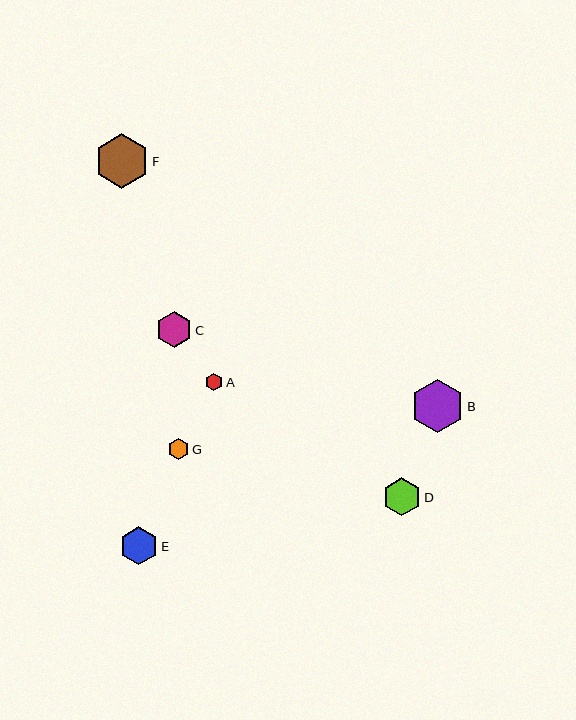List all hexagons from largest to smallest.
From largest to smallest: F, B, E, D, C, G, A.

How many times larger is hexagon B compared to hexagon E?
Hexagon B is approximately 1.4 times the size of hexagon E.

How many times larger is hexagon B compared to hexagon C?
Hexagon B is approximately 1.5 times the size of hexagon C.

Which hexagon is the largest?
Hexagon F is the largest with a size of approximately 55 pixels.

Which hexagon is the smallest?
Hexagon A is the smallest with a size of approximately 17 pixels.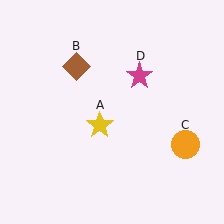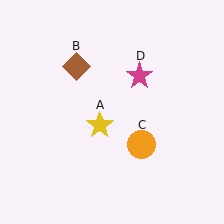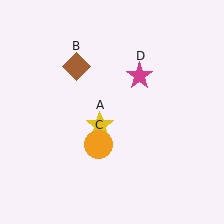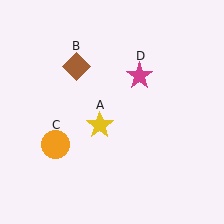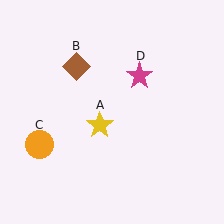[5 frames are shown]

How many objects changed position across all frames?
1 object changed position: orange circle (object C).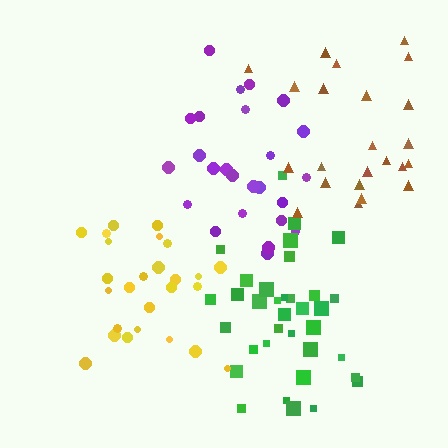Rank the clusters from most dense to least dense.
green, yellow, purple, brown.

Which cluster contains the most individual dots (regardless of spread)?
Green (35).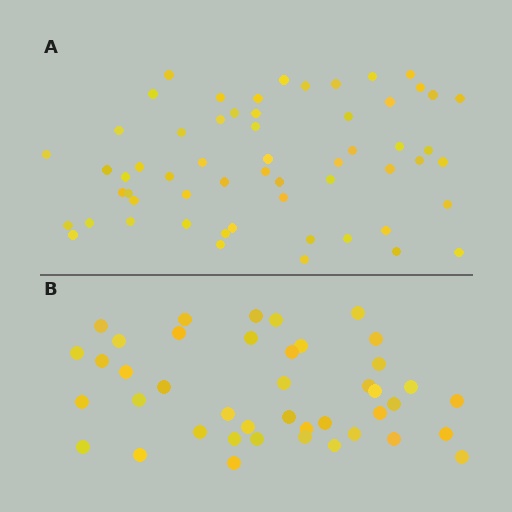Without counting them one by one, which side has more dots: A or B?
Region A (the top region) has more dots.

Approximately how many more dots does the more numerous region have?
Region A has approximately 15 more dots than region B.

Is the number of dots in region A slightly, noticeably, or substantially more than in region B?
Region A has noticeably more, but not dramatically so. The ratio is roughly 1.4 to 1.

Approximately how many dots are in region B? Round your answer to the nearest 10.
About 40 dots. (The exact count is 42, which rounds to 40.)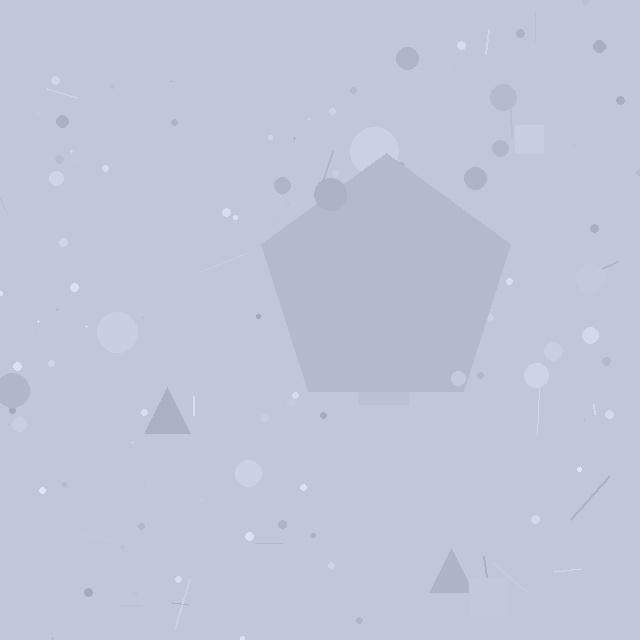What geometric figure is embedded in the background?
A pentagon is embedded in the background.